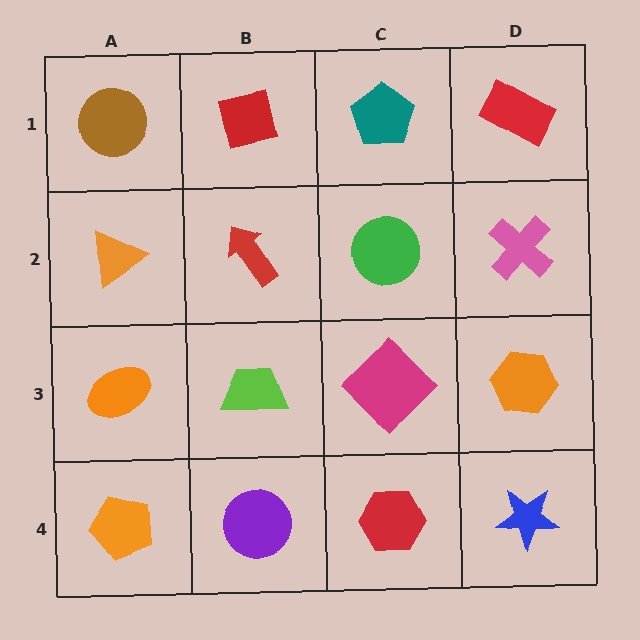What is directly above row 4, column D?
An orange hexagon.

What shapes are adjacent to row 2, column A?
A brown circle (row 1, column A), an orange ellipse (row 3, column A), a red arrow (row 2, column B).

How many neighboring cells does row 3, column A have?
3.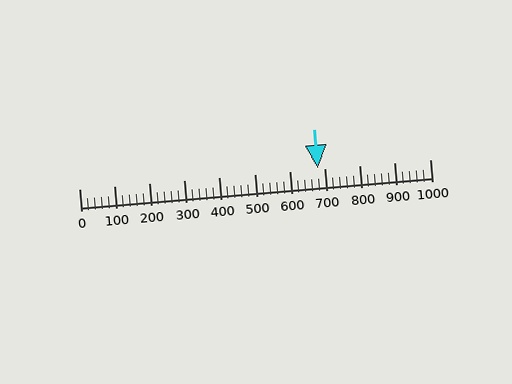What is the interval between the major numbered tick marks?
The major tick marks are spaced 100 units apart.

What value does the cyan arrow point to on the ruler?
The cyan arrow points to approximately 680.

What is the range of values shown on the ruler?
The ruler shows values from 0 to 1000.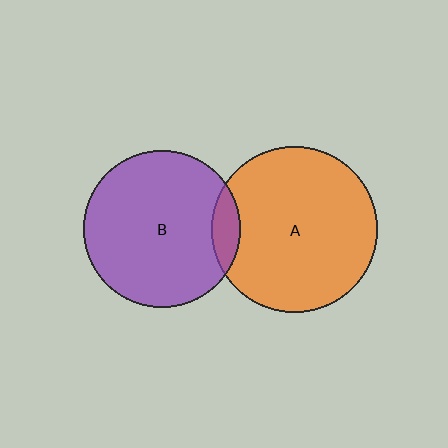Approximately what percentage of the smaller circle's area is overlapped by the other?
Approximately 10%.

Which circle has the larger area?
Circle A (orange).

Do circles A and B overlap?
Yes.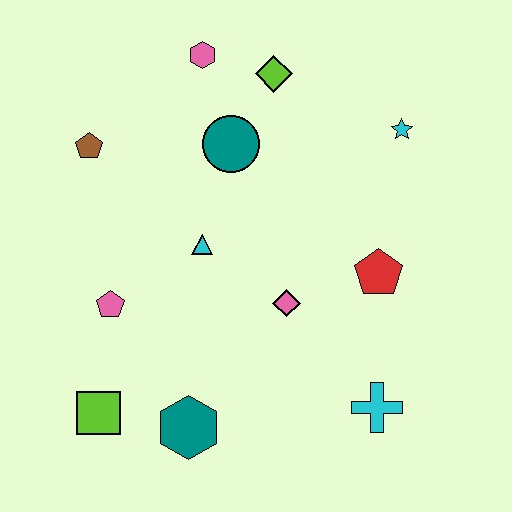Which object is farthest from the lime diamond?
The lime square is farthest from the lime diamond.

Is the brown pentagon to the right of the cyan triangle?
No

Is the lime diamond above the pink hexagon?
No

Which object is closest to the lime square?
The teal hexagon is closest to the lime square.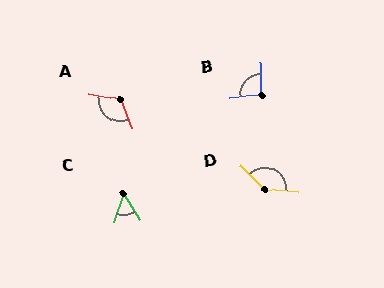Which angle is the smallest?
C, at approximately 50 degrees.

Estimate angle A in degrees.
Approximately 121 degrees.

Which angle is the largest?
D, at approximately 139 degrees.